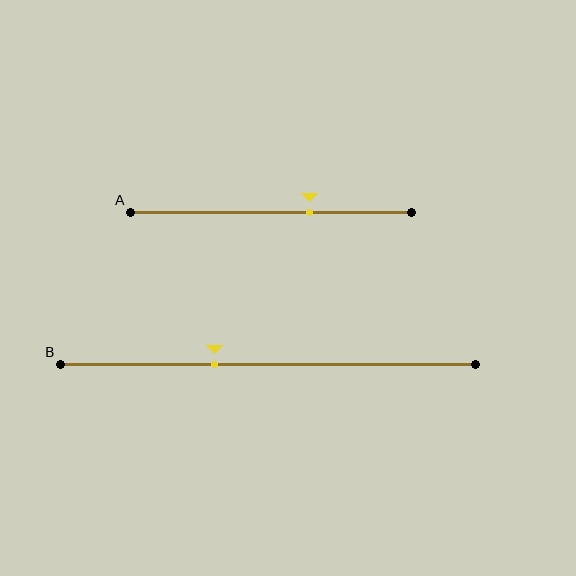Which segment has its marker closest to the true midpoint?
Segment B has its marker closest to the true midpoint.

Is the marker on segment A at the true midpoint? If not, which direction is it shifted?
No, the marker on segment A is shifted to the right by about 14% of the segment length.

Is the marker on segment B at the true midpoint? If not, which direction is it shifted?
No, the marker on segment B is shifted to the left by about 13% of the segment length.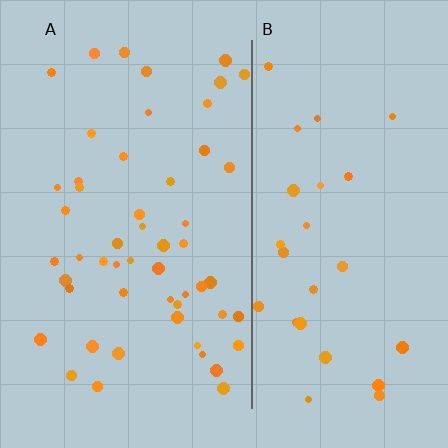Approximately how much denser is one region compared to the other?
Approximately 1.8× — region A over region B.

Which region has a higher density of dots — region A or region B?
A (the left).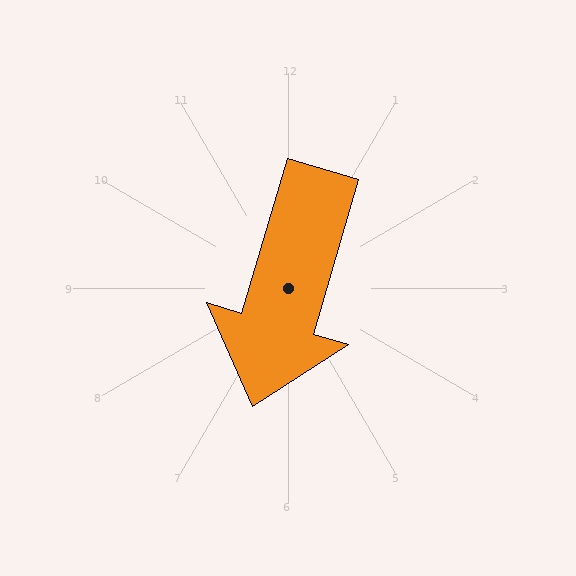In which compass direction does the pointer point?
South.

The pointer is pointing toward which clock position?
Roughly 7 o'clock.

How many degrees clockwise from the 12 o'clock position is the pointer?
Approximately 196 degrees.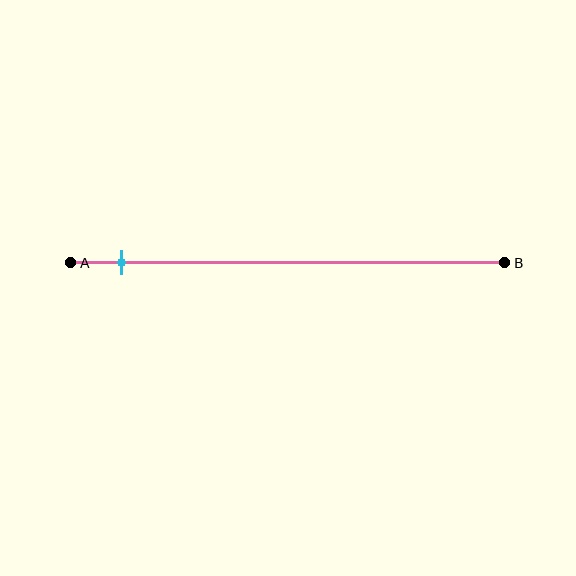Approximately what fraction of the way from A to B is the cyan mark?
The cyan mark is approximately 10% of the way from A to B.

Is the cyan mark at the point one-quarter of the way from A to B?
No, the mark is at about 10% from A, not at the 25% one-quarter point.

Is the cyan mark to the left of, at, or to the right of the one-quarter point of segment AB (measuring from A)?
The cyan mark is to the left of the one-quarter point of segment AB.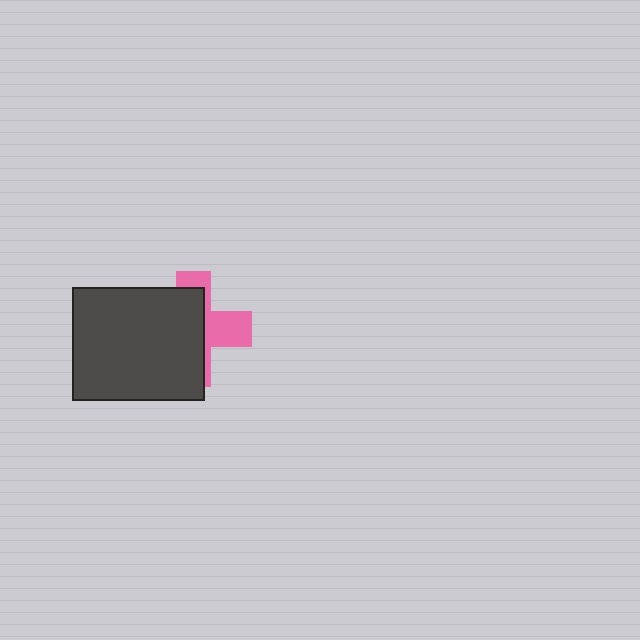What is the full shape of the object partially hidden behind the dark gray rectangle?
The partially hidden object is a pink cross.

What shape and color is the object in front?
The object in front is a dark gray rectangle.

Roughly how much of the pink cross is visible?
A small part of it is visible (roughly 37%).